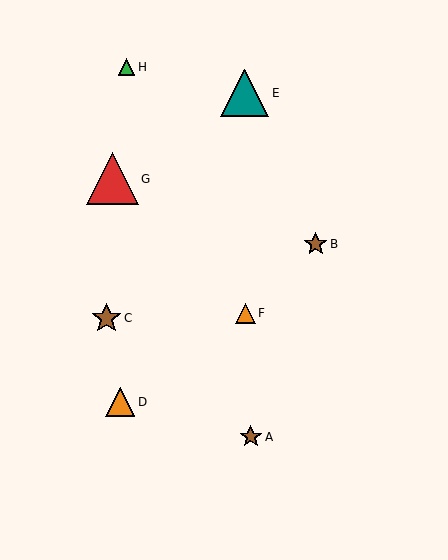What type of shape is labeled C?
Shape C is a brown star.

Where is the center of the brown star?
The center of the brown star is at (316, 244).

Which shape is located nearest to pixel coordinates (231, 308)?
The orange triangle (labeled F) at (245, 313) is nearest to that location.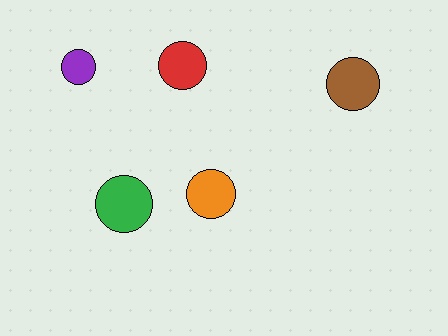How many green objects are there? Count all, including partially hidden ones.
There is 1 green object.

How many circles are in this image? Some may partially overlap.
There are 5 circles.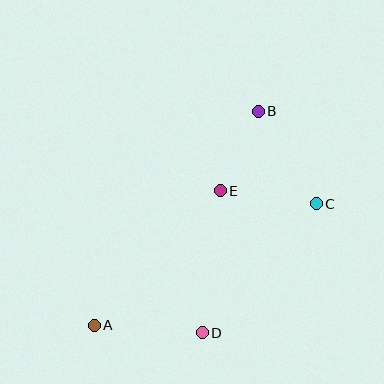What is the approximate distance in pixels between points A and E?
The distance between A and E is approximately 184 pixels.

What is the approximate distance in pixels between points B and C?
The distance between B and C is approximately 109 pixels.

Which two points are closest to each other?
Points B and E are closest to each other.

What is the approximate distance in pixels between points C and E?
The distance between C and E is approximately 97 pixels.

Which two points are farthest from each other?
Points A and B are farthest from each other.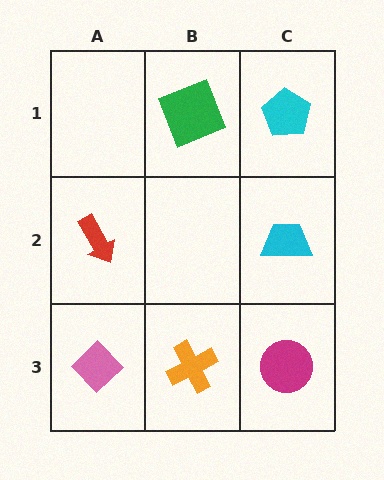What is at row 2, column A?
A red arrow.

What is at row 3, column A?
A pink diamond.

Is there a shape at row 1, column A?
No, that cell is empty.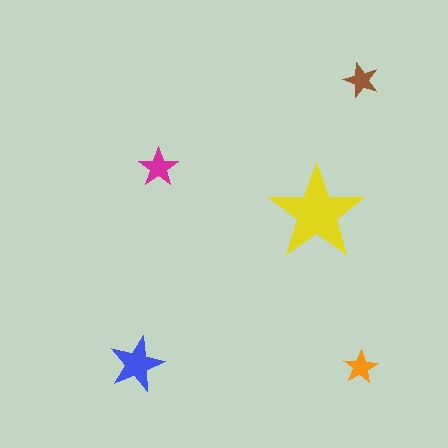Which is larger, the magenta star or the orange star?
The magenta one.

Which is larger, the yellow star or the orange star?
The yellow one.